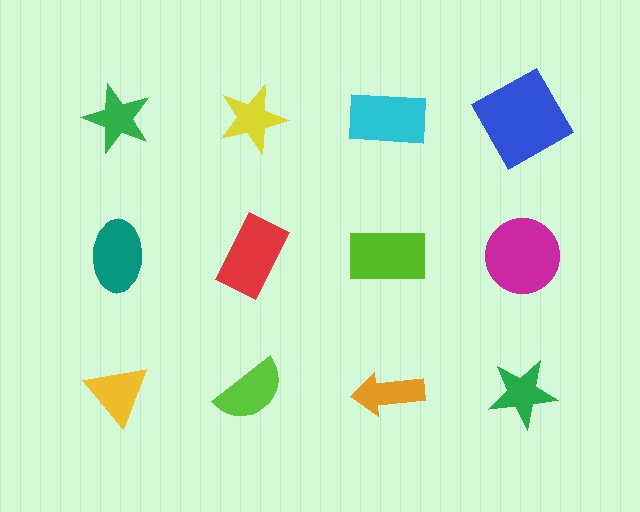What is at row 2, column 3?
A lime rectangle.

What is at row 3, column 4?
A green star.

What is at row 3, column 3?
An orange arrow.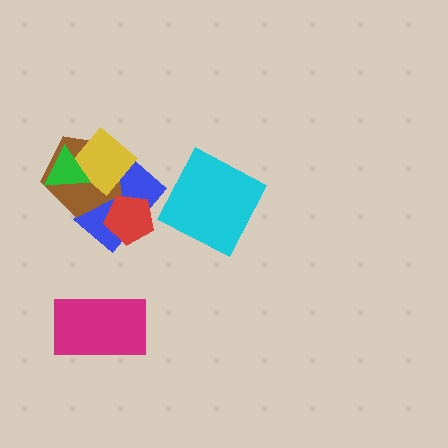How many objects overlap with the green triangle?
2 objects overlap with the green triangle.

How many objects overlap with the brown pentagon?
3 objects overlap with the brown pentagon.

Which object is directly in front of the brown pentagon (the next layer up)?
The yellow diamond is directly in front of the brown pentagon.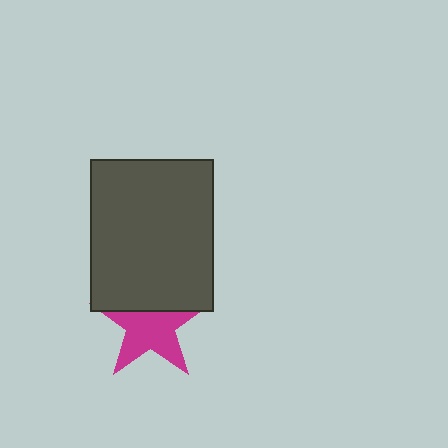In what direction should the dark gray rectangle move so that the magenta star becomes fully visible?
The dark gray rectangle should move up. That is the shortest direction to clear the overlap and leave the magenta star fully visible.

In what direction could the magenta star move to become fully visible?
The magenta star could move down. That would shift it out from behind the dark gray rectangle entirely.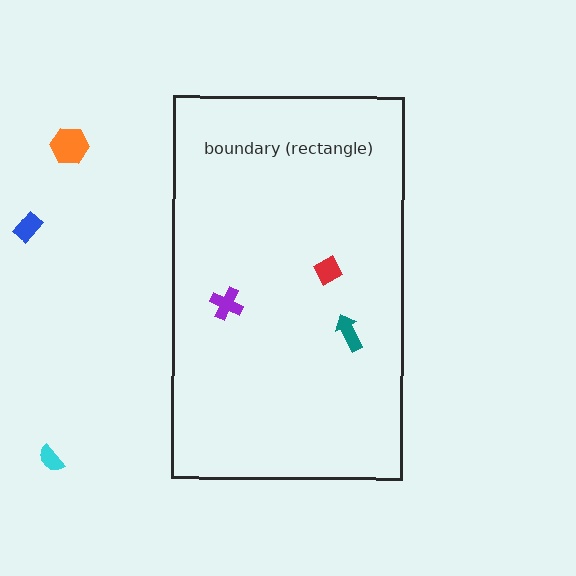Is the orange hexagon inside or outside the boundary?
Outside.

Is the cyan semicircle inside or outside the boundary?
Outside.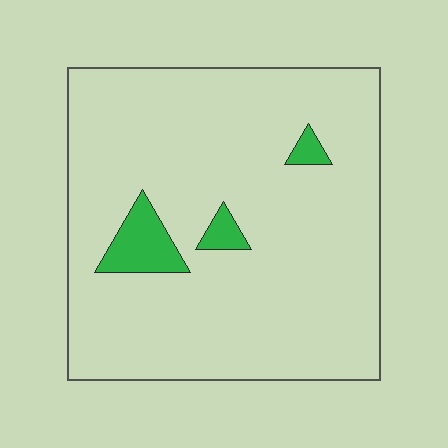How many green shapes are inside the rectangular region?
3.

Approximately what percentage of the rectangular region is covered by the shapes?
Approximately 5%.